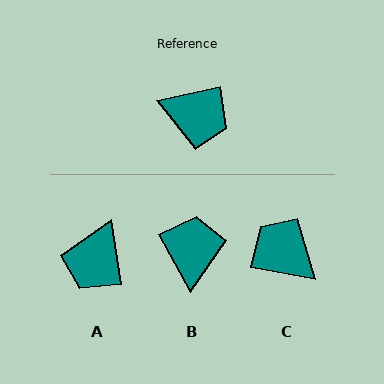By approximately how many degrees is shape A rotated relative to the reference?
Approximately 93 degrees clockwise.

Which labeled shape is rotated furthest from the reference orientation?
C, about 158 degrees away.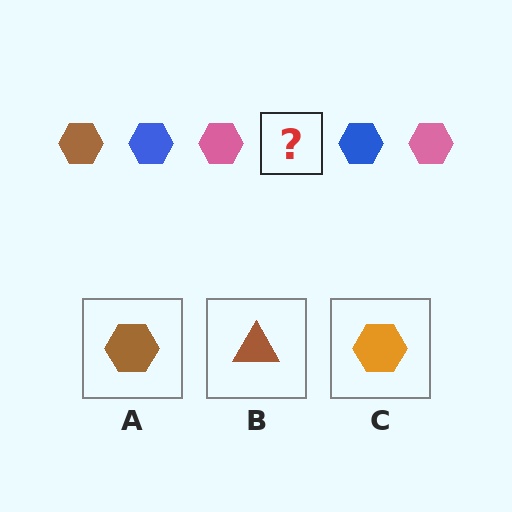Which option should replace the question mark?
Option A.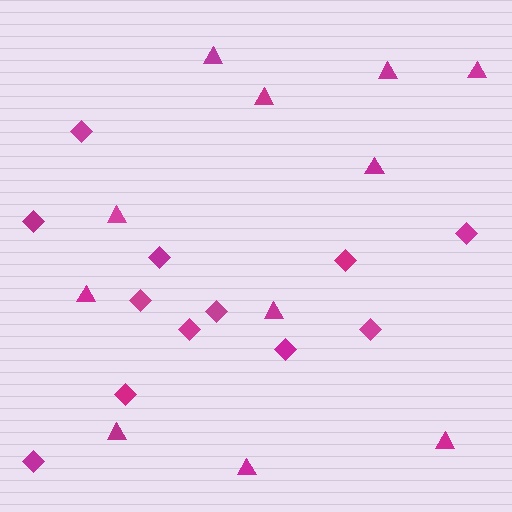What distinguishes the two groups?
There are 2 groups: one group of triangles (11) and one group of diamonds (12).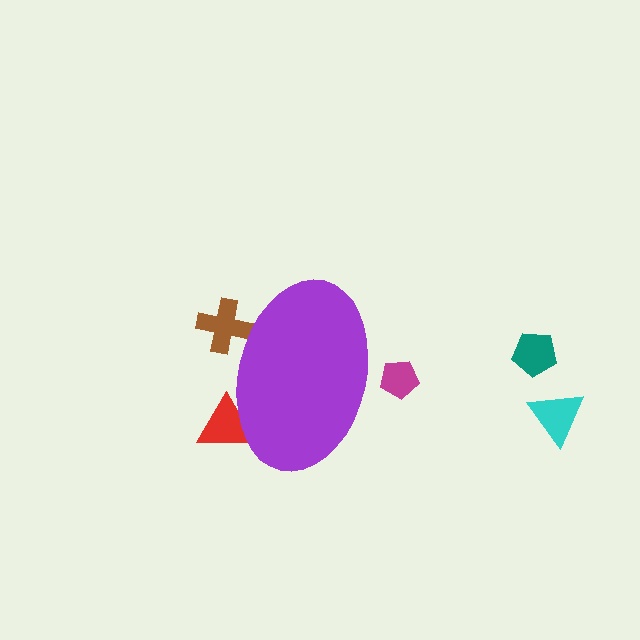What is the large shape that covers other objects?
A purple ellipse.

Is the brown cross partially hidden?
Yes, the brown cross is partially hidden behind the purple ellipse.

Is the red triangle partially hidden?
Yes, the red triangle is partially hidden behind the purple ellipse.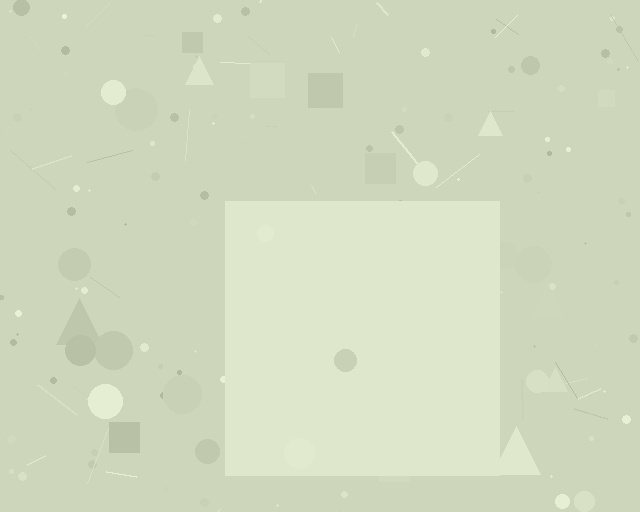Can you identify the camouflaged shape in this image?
The camouflaged shape is a square.